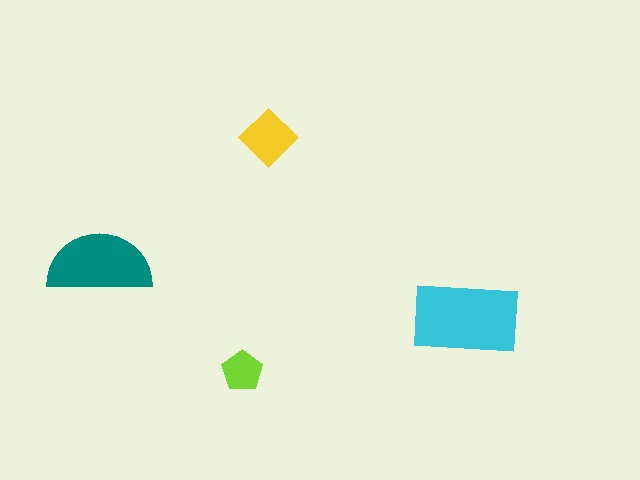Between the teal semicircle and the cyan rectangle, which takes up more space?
The cyan rectangle.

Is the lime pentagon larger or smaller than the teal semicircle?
Smaller.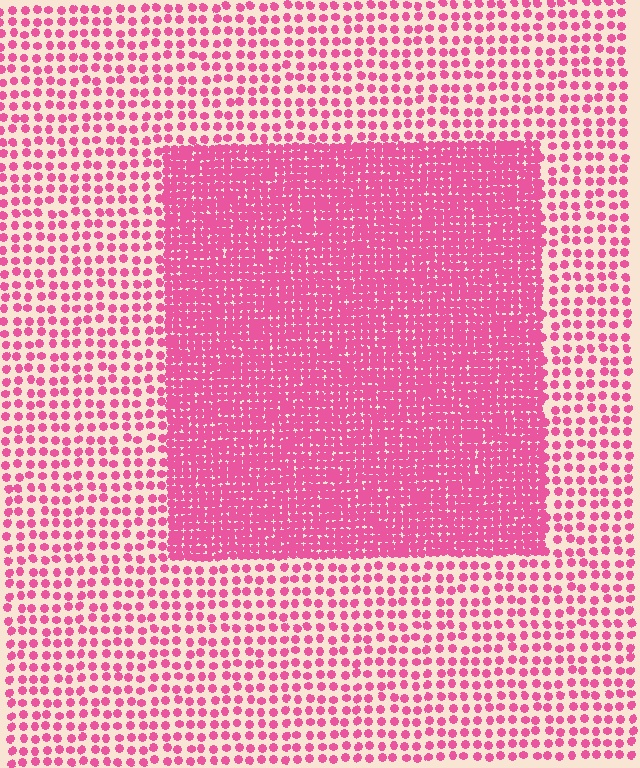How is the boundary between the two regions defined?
The boundary is defined by a change in element density (approximately 2.5x ratio). All elements are the same color, size, and shape.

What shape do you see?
I see a rectangle.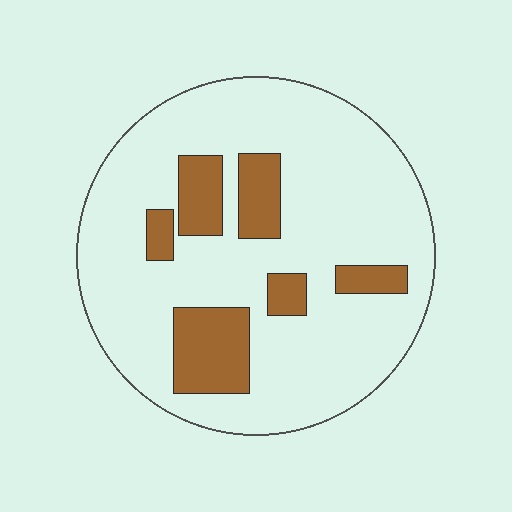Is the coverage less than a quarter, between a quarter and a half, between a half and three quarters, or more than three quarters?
Less than a quarter.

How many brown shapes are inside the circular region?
6.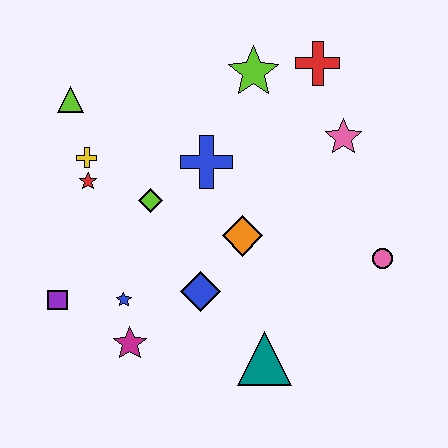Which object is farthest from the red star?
The pink circle is farthest from the red star.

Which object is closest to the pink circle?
The pink star is closest to the pink circle.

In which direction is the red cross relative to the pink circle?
The red cross is above the pink circle.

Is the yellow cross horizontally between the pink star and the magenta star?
No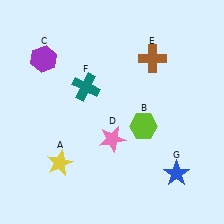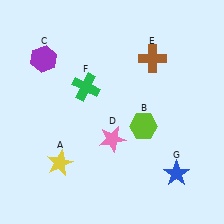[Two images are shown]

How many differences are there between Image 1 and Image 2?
There is 1 difference between the two images.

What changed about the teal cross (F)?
In Image 1, F is teal. In Image 2, it changed to green.